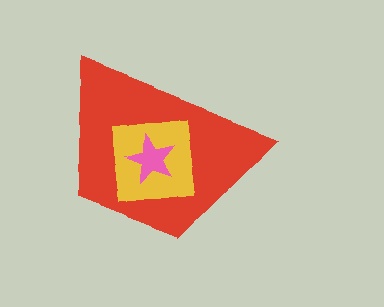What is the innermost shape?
The pink star.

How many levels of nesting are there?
3.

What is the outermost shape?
The red trapezoid.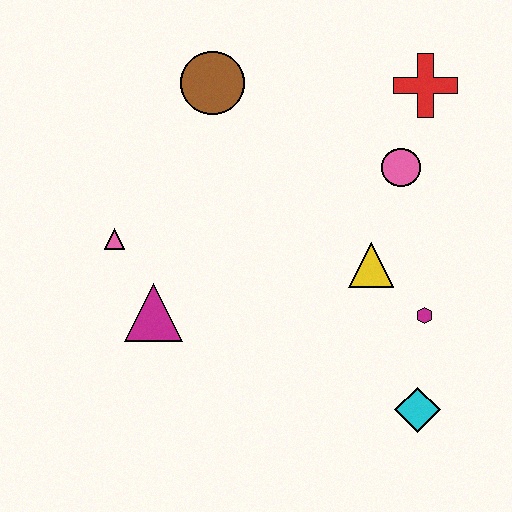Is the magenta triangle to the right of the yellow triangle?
No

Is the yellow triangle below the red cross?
Yes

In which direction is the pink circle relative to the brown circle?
The pink circle is to the right of the brown circle.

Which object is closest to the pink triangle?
The magenta triangle is closest to the pink triangle.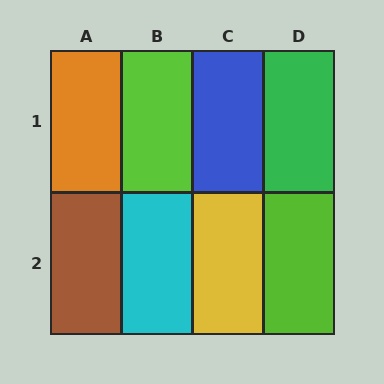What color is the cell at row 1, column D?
Green.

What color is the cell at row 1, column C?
Blue.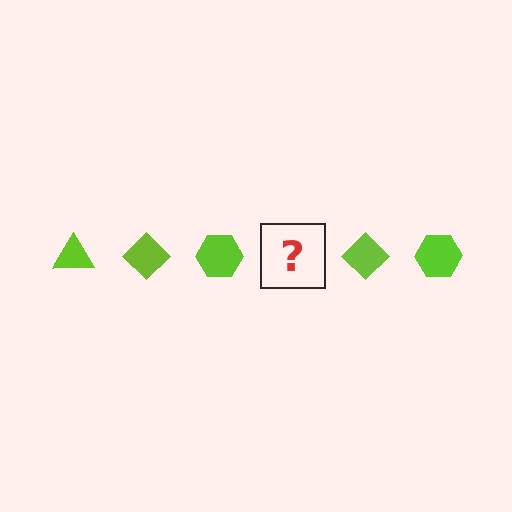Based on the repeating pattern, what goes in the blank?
The blank should be a lime triangle.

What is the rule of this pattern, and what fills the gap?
The rule is that the pattern cycles through triangle, diamond, hexagon shapes in lime. The gap should be filled with a lime triangle.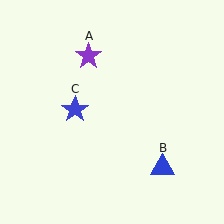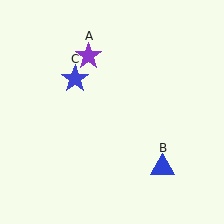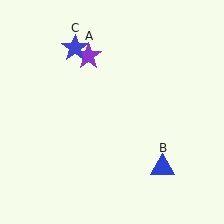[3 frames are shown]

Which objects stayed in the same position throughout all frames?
Purple star (object A) and blue triangle (object B) remained stationary.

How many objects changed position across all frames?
1 object changed position: blue star (object C).